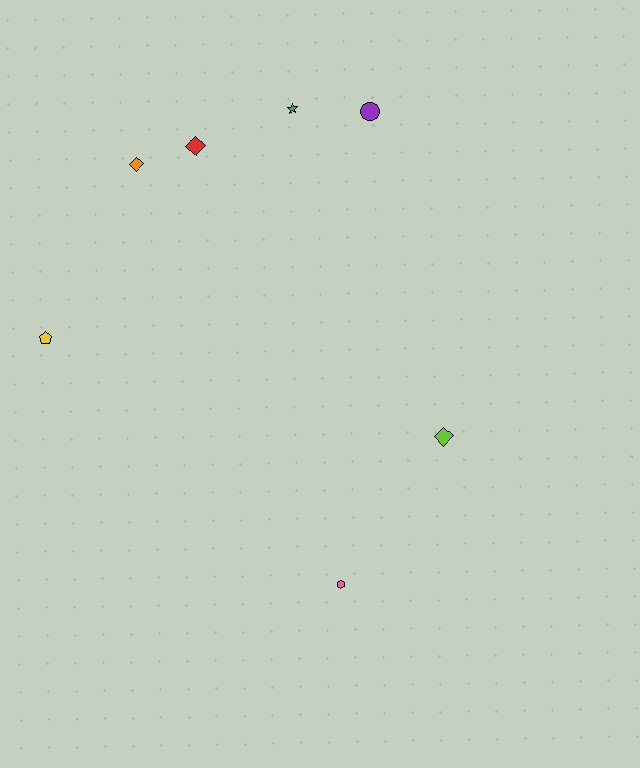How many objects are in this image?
There are 7 objects.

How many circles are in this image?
There is 1 circle.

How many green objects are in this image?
There is 1 green object.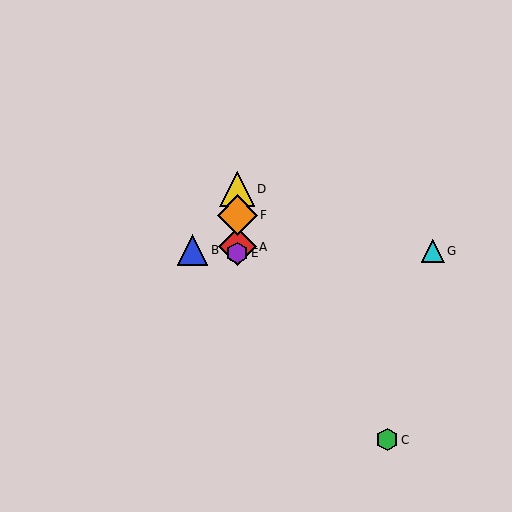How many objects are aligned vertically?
4 objects (A, D, E, F) are aligned vertically.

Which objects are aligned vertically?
Objects A, D, E, F are aligned vertically.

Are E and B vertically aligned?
No, E is at x≈237 and B is at x≈193.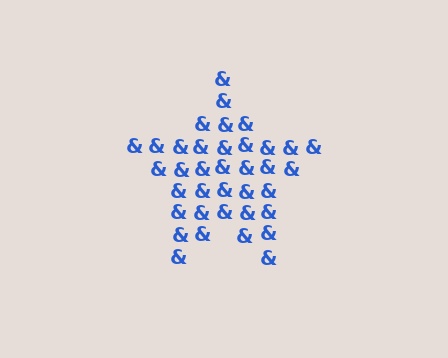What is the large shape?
The large shape is a star.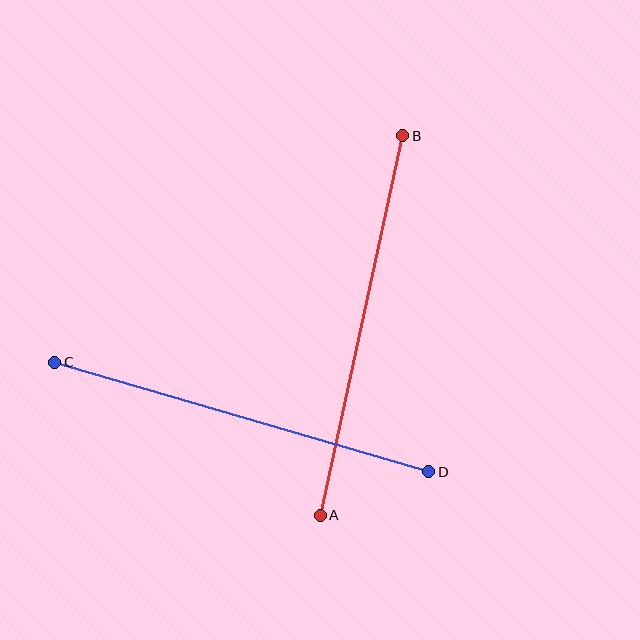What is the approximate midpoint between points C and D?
The midpoint is at approximately (242, 417) pixels.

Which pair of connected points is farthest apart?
Points C and D are farthest apart.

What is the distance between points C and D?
The distance is approximately 389 pixels.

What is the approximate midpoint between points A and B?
The midpoint is at approximately (361, 325) pixels.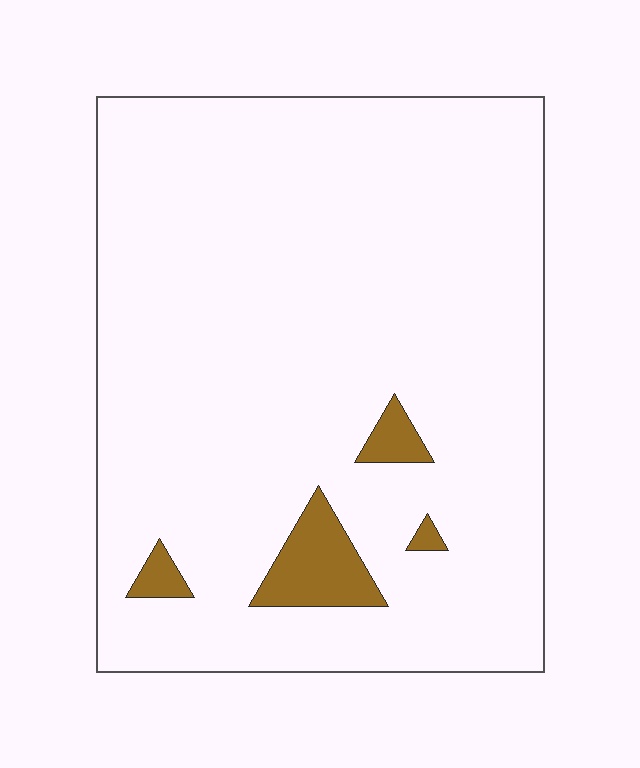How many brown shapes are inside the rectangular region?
4.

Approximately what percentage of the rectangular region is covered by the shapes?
Approximately 5%.